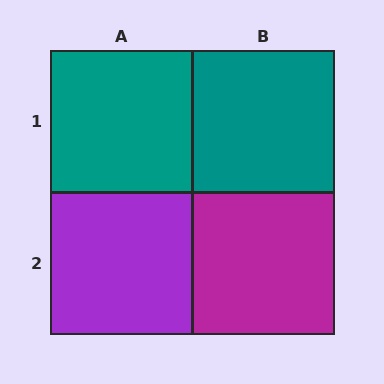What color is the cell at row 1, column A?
Teal.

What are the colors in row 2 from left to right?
Purple, magenta.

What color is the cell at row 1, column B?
Teal.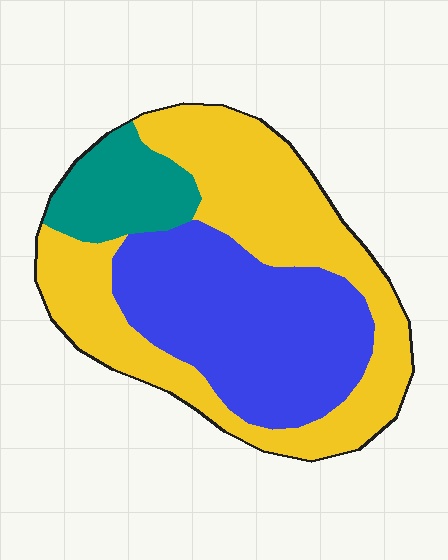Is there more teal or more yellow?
Yellow.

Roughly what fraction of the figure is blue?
Blue covers around 40% of the figure.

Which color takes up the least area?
Teal, at roughly 15%.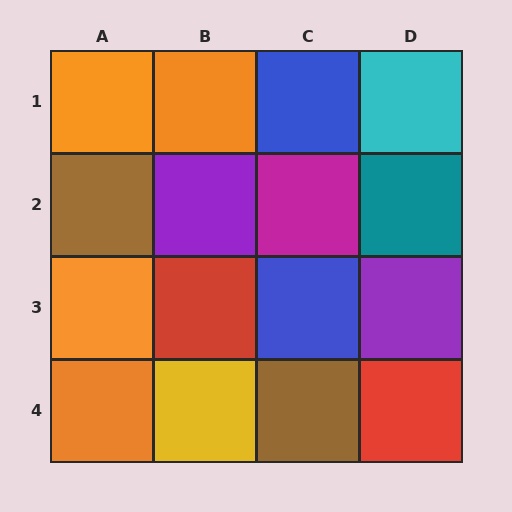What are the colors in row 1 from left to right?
Orange, orange, blue, cyan.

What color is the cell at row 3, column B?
Red.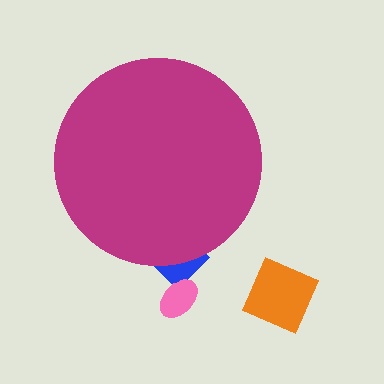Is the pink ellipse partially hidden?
No, the pink ellipse is fully visible.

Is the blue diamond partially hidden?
Yes, the blue diamond is partially hidden behind the magenta circle.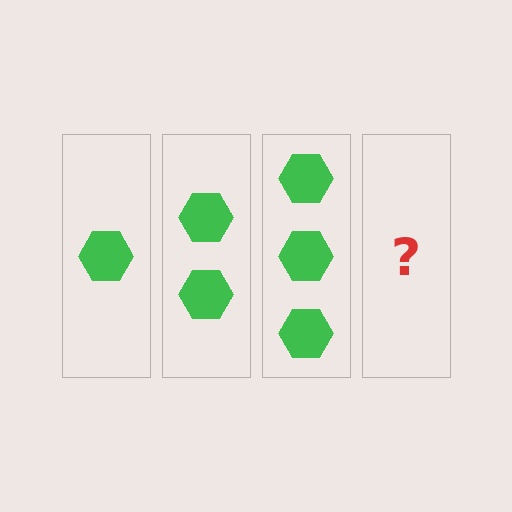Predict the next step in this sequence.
The next step is 4 hexagons.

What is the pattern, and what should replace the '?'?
The pattern is that each step adds one more hexagon. The '?' should be 4 hexagons.